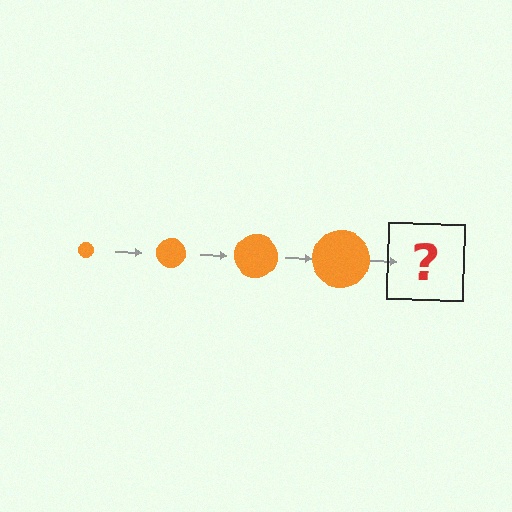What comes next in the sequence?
The next element should be an orange circle, larger than the previous one.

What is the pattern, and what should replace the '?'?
The pattern is that the circle gets progressively larger each step. The '?' should be an orange circle, larger than the previous one.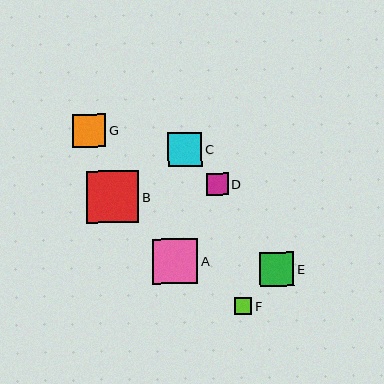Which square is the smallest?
Square F is the smallest with a size of approximately 17 pixels.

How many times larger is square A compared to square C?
Square A is approximately 1.3 times the size of square C.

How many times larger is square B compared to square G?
Square B is approximately 1.6 times the size of square G.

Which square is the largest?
Square B is the largest with a size of approximately 52 pixels.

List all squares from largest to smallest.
From largest to smallest: B, A, E, C, G, D, F.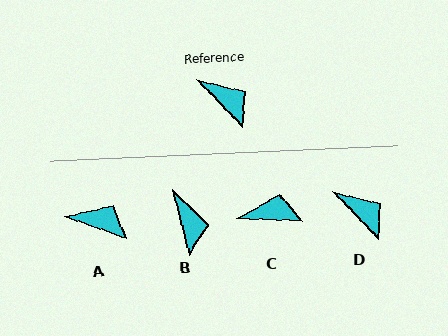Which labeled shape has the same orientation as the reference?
D.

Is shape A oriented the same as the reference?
No, it is off by about 26 degrees.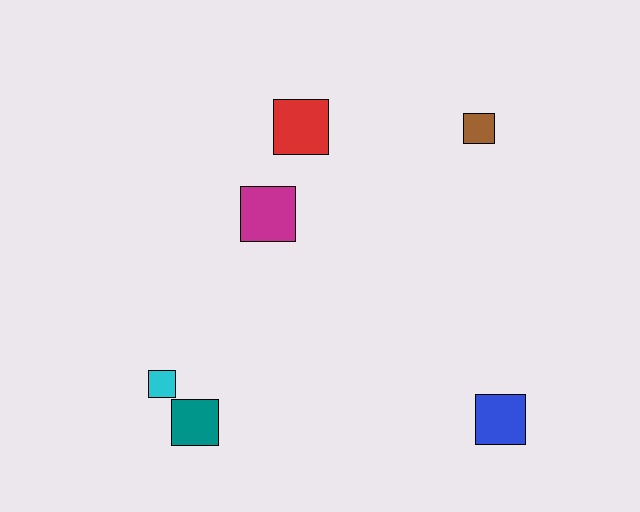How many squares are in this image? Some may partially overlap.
There are 6 squares.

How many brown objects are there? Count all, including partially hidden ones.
There is 1 brown object.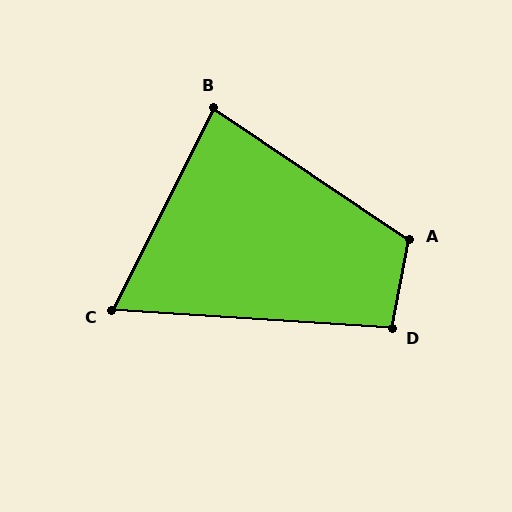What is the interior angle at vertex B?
Approximately 83 degrees (acute).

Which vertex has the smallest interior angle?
C, at approximately 67 degrees.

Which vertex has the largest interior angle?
A, at approximately 113 degrees.